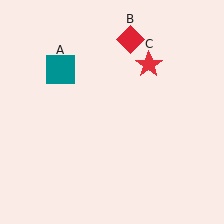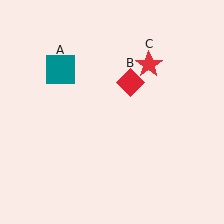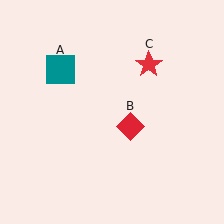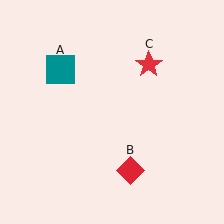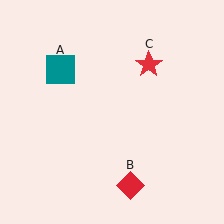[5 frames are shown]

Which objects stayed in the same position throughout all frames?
Teal square (object A) and red star (object C) remained stationary.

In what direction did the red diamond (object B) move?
The red diamond (object B) moved down.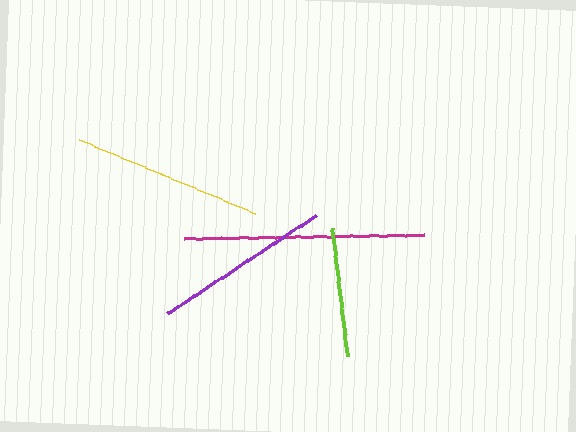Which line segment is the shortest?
The lime line is the shortest at approximately 130 pixels.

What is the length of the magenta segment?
The magenta segment is approximately 240 pixels long.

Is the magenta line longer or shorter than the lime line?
The magenta line is longer than the lime line.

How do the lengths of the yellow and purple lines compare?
The yellow and purple lines are approximately the same length.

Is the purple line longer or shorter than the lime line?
The purple line is longer than the lime line.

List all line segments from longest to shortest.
From longest to shortest: magenta, yellow, purple, lime.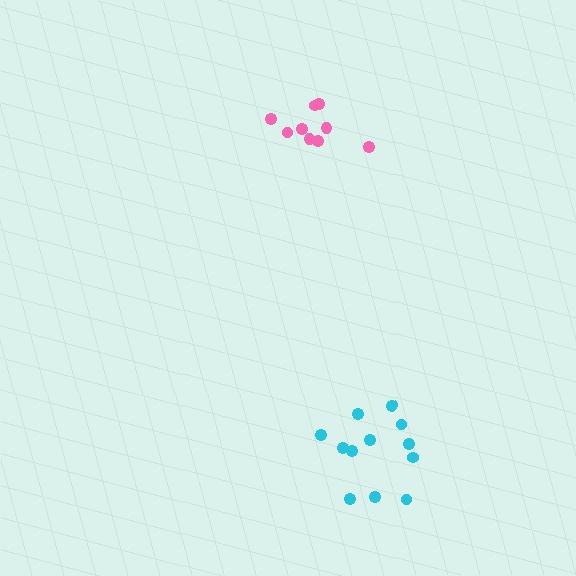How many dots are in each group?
Group 1: 12 dots, Group 2: 9 dots (21 total).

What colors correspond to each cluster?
The clusters are colored: cyan, pink.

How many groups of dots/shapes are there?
There are 2 groups.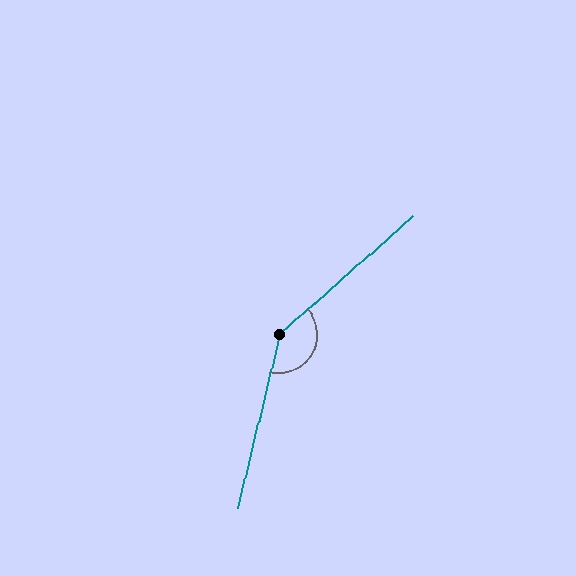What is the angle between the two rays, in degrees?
Approximately 145 degrees.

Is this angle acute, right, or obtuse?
It is obtuse.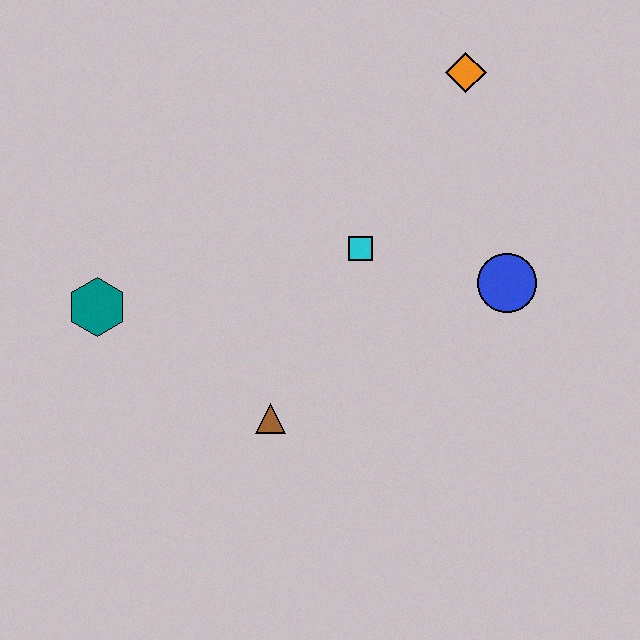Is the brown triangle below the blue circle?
Yes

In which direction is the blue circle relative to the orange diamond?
The blue circle is below the orange diamond.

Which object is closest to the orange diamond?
The cyan square is closest to the orange diamond.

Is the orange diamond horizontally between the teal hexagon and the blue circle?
Yes